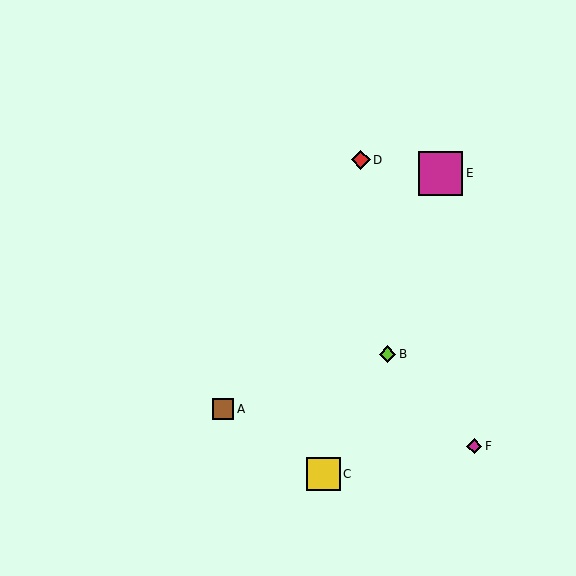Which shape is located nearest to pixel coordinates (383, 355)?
The lime diamond (labeled B) at (387, 354) is nearest to that location.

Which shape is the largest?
The magenta square (labeled E) is the largest.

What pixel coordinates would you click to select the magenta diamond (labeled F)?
Click at (474, 446) to select the magenta diamond F.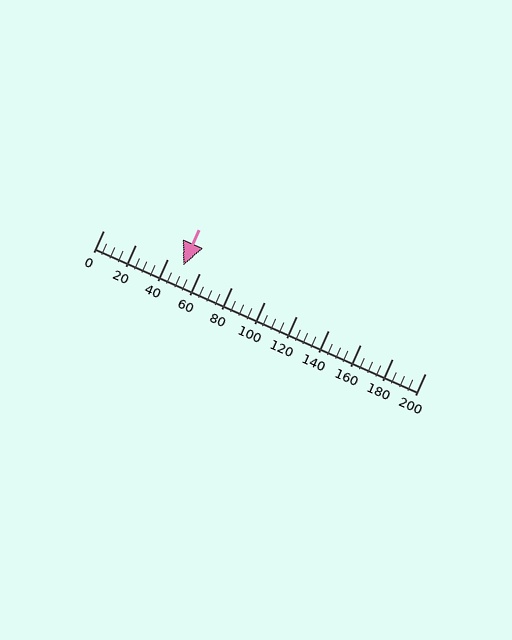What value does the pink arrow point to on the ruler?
The pink arrow points to approximately 50.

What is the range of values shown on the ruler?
The ruler shows values from 0 to 200.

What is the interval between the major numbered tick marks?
The major tick marks are spaced 20 units apart.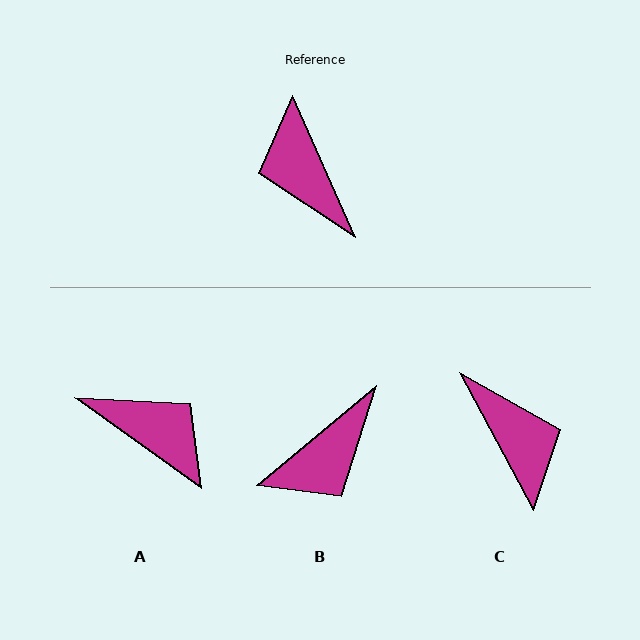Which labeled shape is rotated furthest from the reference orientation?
C, about 176 degrees away.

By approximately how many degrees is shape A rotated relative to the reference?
Approximately 150 degrees clockwise.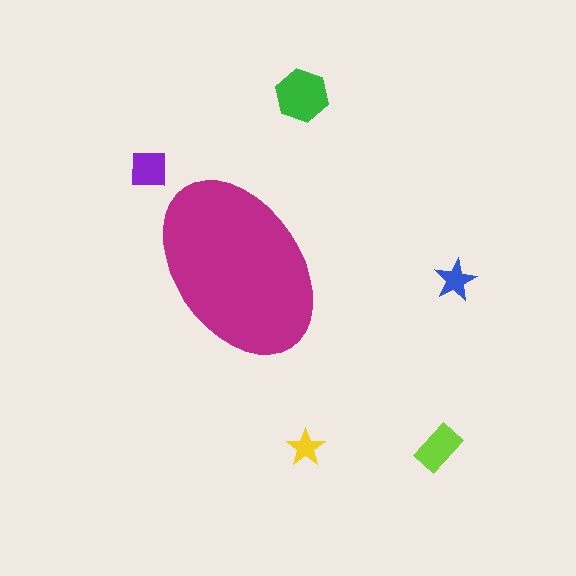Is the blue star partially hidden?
No, the blue star is fully visible.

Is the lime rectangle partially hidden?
No, the lime rectangle is fully visible.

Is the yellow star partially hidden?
No, the yellow star is fully visible.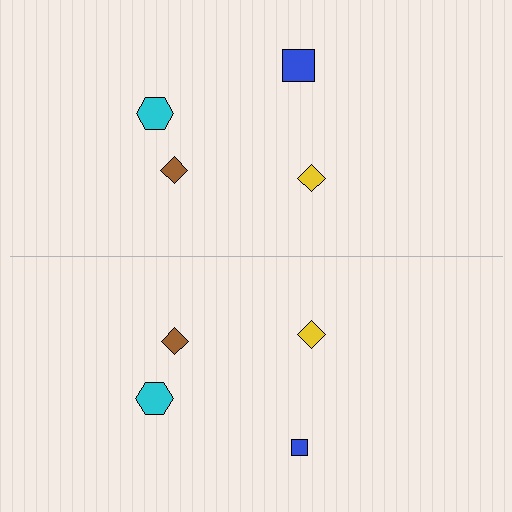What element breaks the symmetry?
The blue square on the bottom side has a different size than its mirror counterpart.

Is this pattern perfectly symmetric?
No, the pattern is not perfectly symmetric. The blue square on the bottom side has a different size than its mirror counterpart.